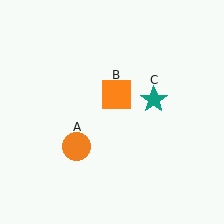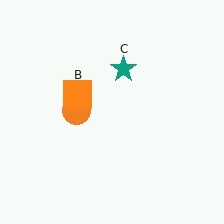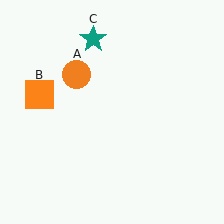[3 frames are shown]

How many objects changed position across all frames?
3 objects changed position: orange circle (object A), orange square (object B), teal star (object C).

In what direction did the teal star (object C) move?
The teal star (object C) moved up and to the left.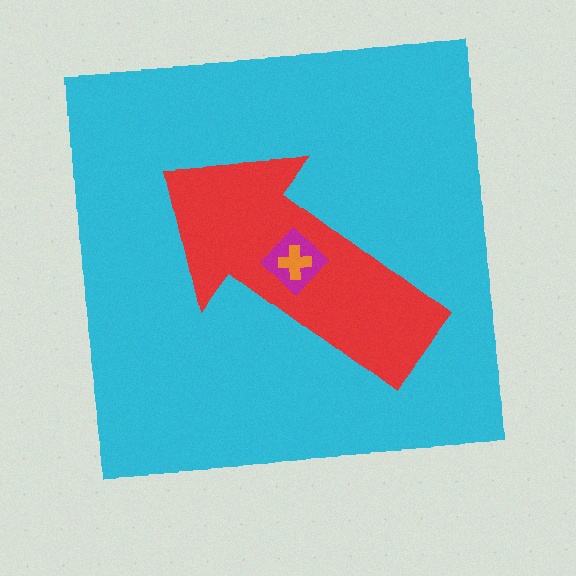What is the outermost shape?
The cyan square.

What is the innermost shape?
The orange cross.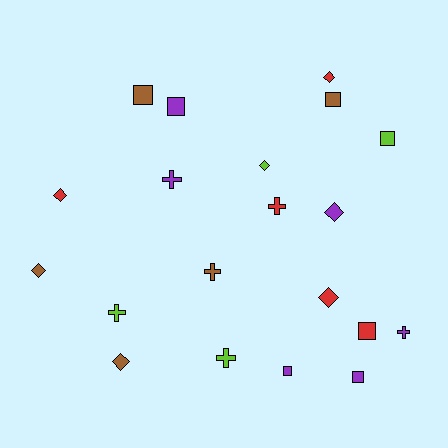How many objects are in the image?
There are 20 objects.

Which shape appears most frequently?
Diamond, with 7 objects.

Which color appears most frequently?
Purple, with 6 objects.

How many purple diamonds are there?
There is 1 purple diamond.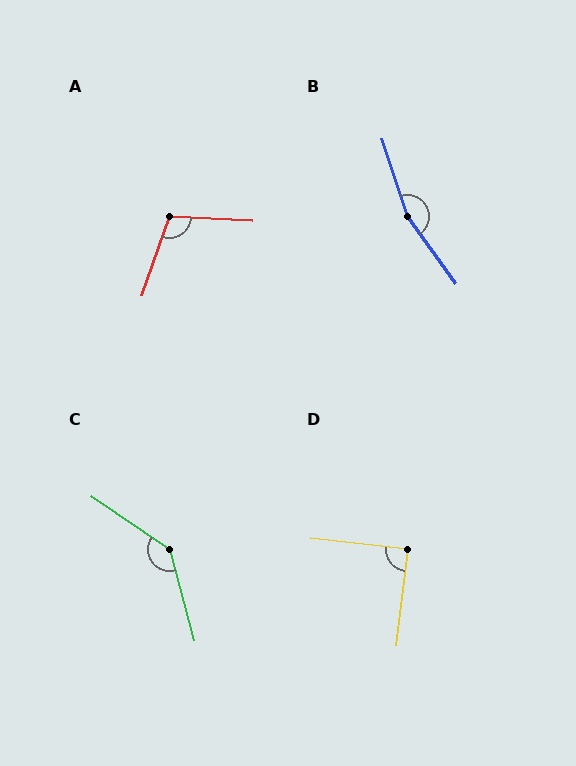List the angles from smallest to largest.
D (90°), A (106°), C (139°), B (163°).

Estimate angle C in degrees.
Approximately 139 degrees.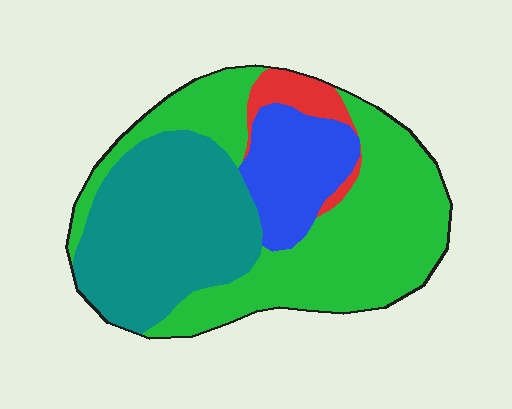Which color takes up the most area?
Green, at roughly 45%.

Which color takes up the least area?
Red, at roughly 5%.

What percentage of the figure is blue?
Blue takes up about one sixth (1/6) of the figure.